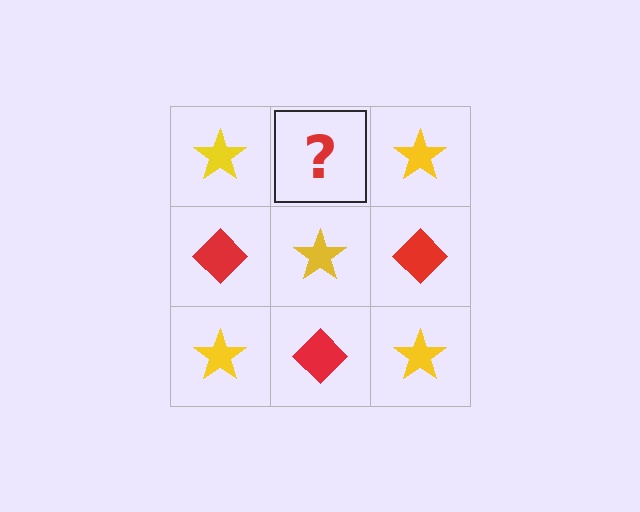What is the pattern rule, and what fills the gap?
The rule is that it alternates yellow star and red diamond in a checkerboard pattern. The gap should be filled with a red diamond.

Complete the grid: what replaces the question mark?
The question mark should be replaced with a red diamond.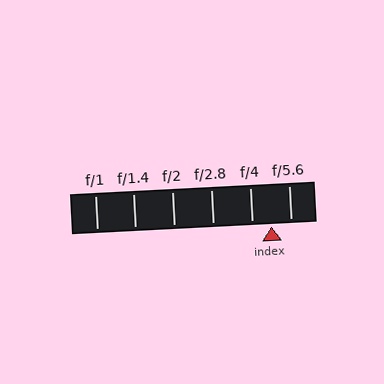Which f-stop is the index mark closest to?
The index mark is closest to f/4.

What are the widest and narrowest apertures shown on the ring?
The widest aperture shown is f/1 and the narrowest is f/5.6.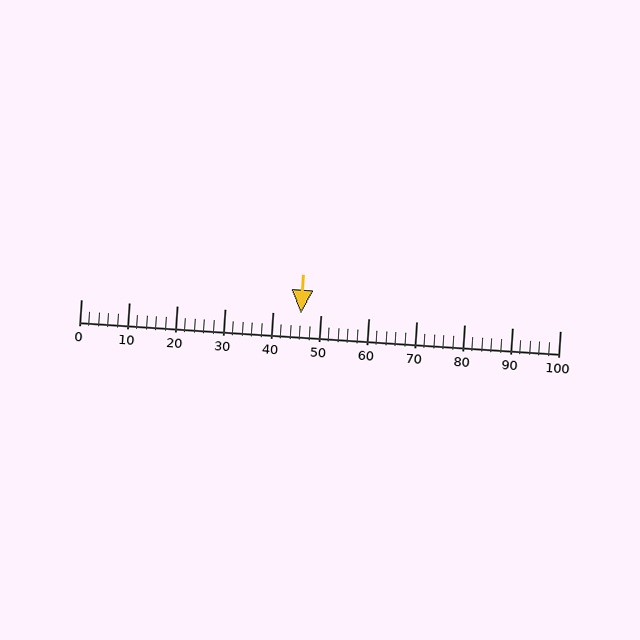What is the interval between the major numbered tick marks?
The major tick marks are spaced 10 units apart.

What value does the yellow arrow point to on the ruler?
The yellow arrow points to approximately 46.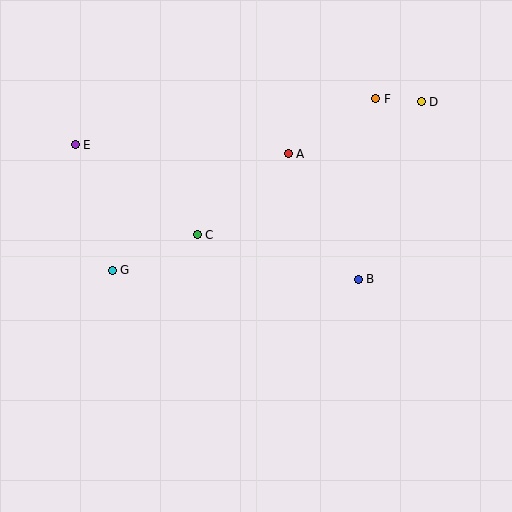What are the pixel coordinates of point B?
Point B is at (358, 279).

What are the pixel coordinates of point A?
Point A is at (288, 154).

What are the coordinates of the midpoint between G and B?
The midpoint between G and B is at (235, 275).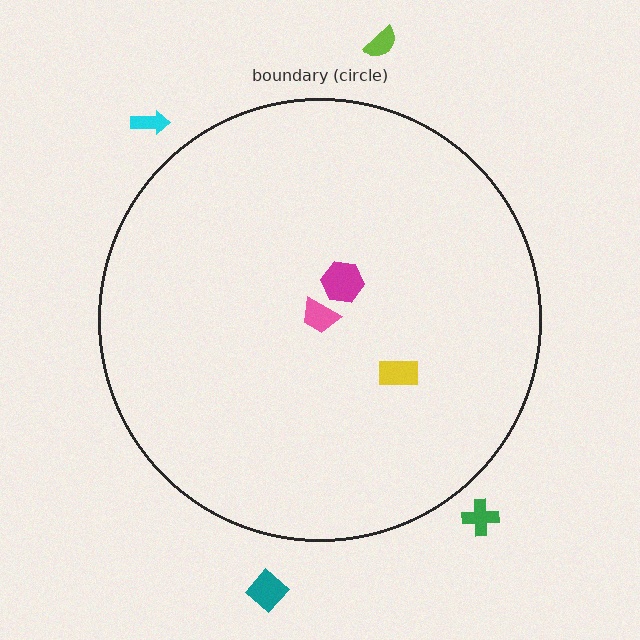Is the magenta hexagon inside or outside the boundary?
Inside.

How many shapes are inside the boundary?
3 inside, 4 outside.